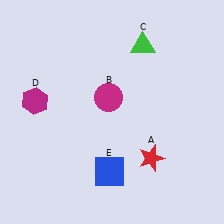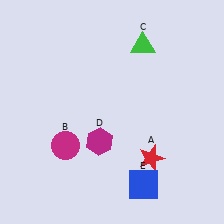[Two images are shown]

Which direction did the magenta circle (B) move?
The magenta circle (B) moved down.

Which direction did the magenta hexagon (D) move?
The magenta hexagon (D) moved right.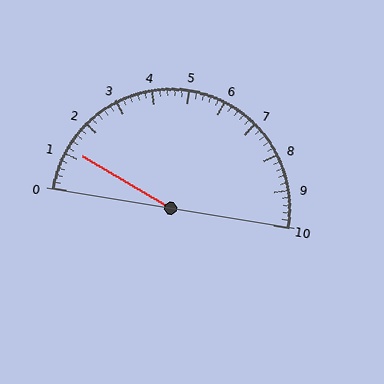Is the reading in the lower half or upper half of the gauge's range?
The reading is in the lower half of the range (0 to 10).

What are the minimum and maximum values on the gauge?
The gauge ranges from 0 to 10.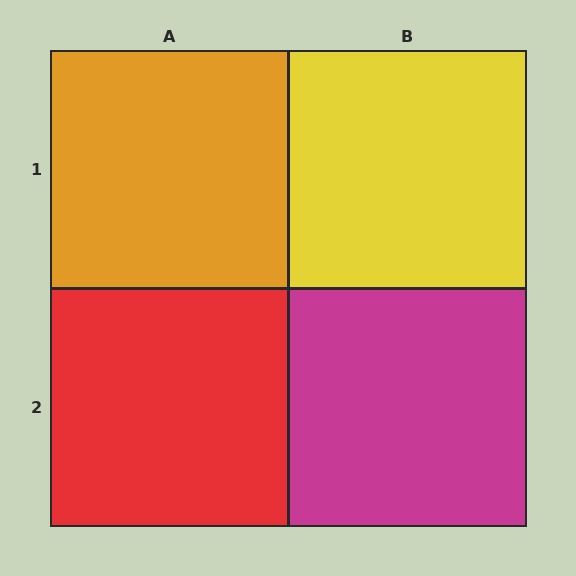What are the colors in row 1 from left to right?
Orange, yellow.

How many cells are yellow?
1 cell is yellow.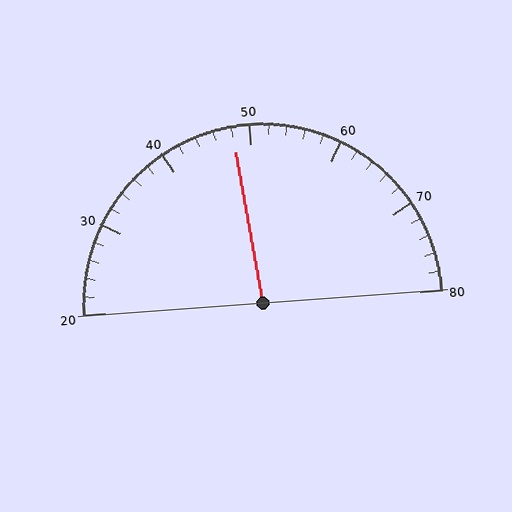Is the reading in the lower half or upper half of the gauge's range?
The reading is in the lower half of the range (20 to 80).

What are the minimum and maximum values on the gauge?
The gauge ranges from 20 to 80.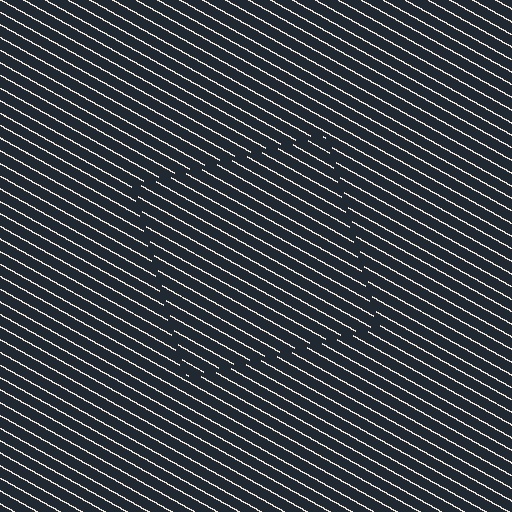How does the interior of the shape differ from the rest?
The interior of the shape contains the same grating, shifted by half a period — the contour is defined by the phase discontinuity where line-ends from the inner and outer gratings abut.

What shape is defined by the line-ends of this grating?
An illusory square. The interior of the shape contains the same grating, shifted by half a period — the contour is defined by the phase discontinuity where line-ends from the inner and outer gratings abut.